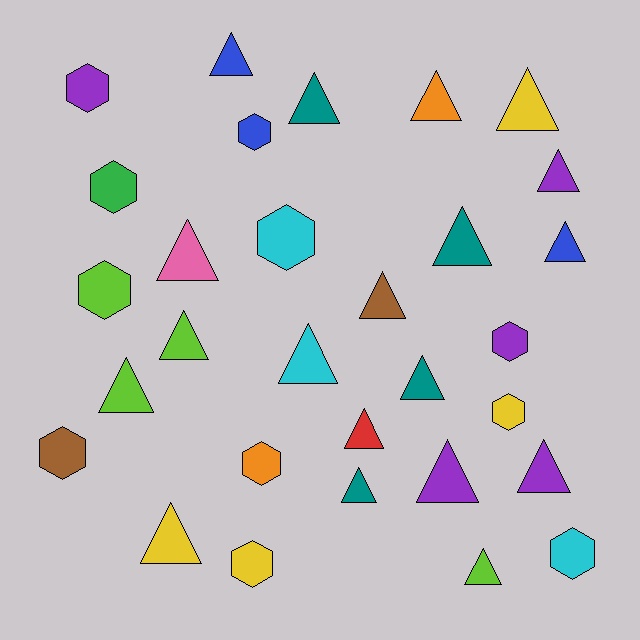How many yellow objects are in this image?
There are 4 yellow objects.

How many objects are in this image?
There are 30 objects.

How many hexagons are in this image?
There are 11 hexagons.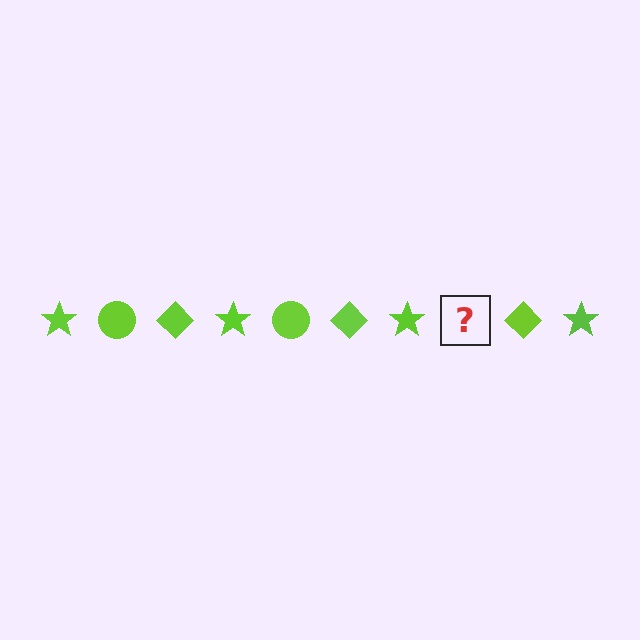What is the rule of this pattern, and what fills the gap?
The rule is that the pattern cycles through star, circle, diamond shapes in lime. The gap should be filled with a lime circle.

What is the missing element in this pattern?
The missing element is a lime circle.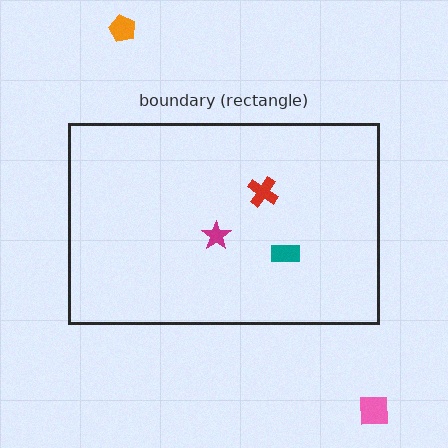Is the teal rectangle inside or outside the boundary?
Inside.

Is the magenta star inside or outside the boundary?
Inside.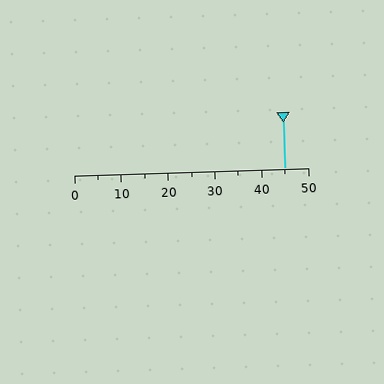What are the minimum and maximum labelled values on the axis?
The axis runs from 0 to 50.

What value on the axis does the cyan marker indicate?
The marker indicates approximately 45.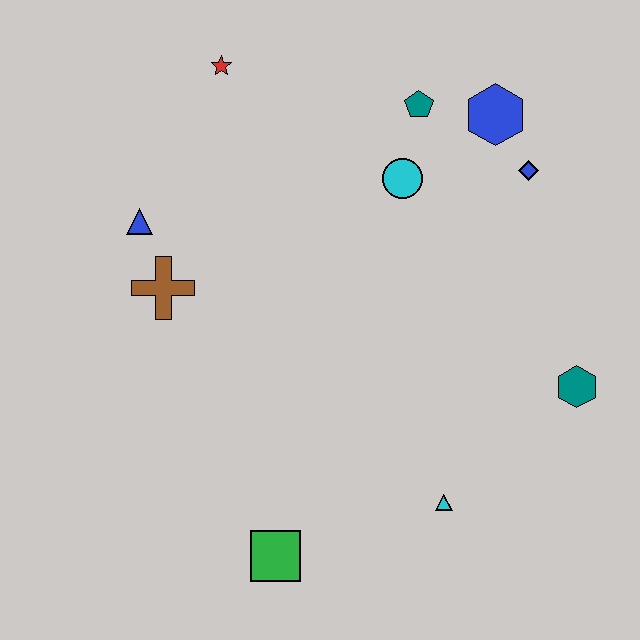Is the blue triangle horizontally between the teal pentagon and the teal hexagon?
No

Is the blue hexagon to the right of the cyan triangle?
Yes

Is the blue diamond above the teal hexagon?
Yes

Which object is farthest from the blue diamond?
The green square is farthest from the blue diamond.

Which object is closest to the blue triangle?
The brown cross is closest to the blue triangle.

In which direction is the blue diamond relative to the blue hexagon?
The blue diamond is below the blue hexagon.